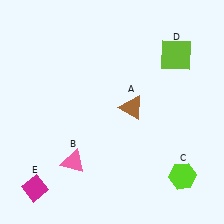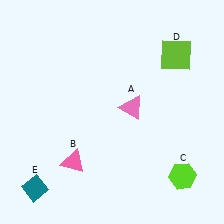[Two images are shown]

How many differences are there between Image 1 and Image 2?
There are 2 differences between the two images.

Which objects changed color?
A changed from brown to pink. E changed from magenta to teal.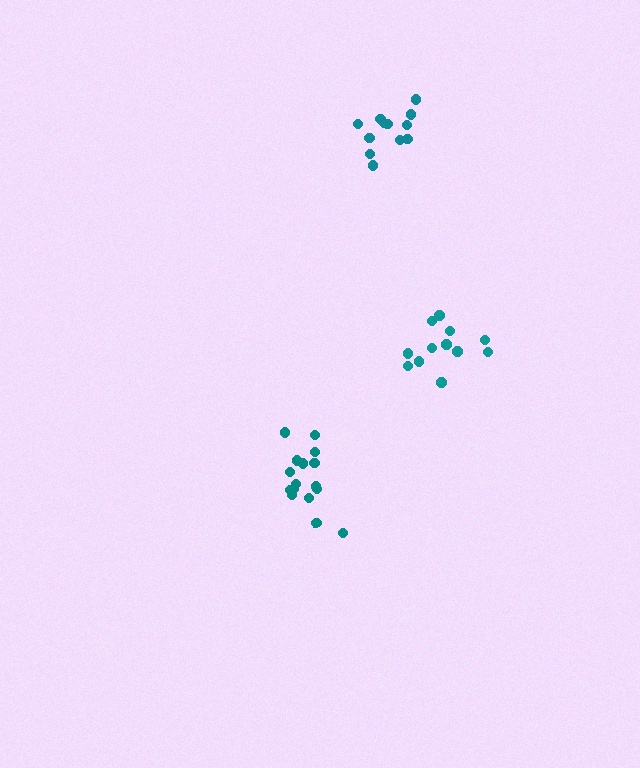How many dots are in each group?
Group 1: 12 dots, Group 2: 16 dots, Group 3: 12 dots (40 total).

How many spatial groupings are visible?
There are 3 spatial groupings.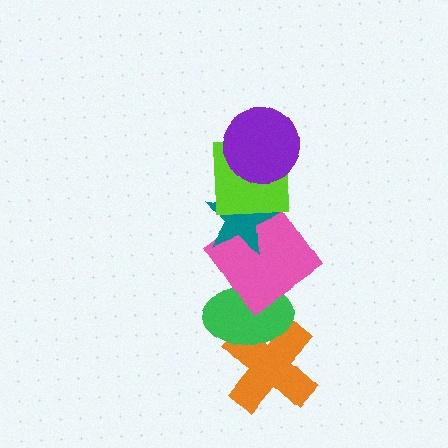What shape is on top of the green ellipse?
The pink diamond is on top of the green ellipse.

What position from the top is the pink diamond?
The pink diamond is 4th from the top.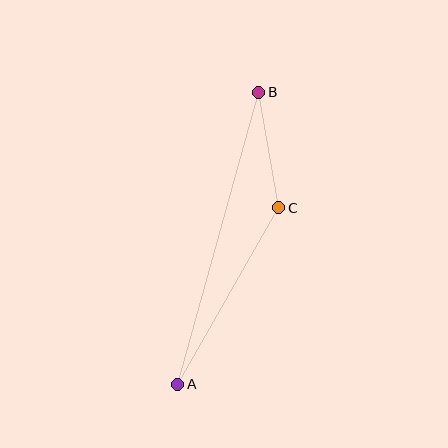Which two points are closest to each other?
Points B and C are closest to each other.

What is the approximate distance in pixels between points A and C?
The distance between A and C is approximately 203 pixels.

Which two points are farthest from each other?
Points A and B are farthest from each other.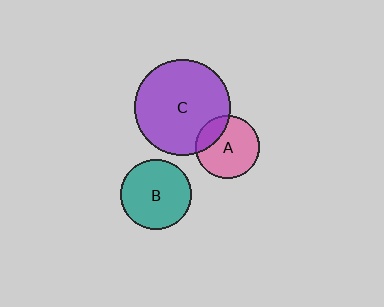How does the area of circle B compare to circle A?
Approximately 1.2 times.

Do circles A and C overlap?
Yes.